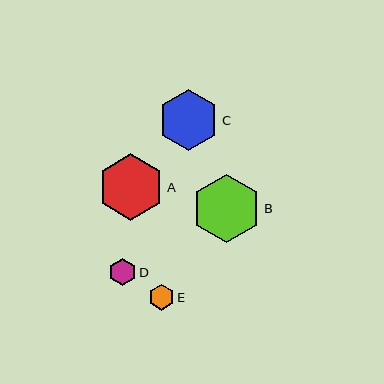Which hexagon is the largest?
Hexagon B is the largest with a size of approximately 68 pixels.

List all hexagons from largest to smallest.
From largest to smallest: B, A, C, D, E.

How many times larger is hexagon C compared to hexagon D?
Hexagon C is approximately 2.2 times the size of hexagon D.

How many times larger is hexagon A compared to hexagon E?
Hexagon A is approximately 2.6 times the size of hexagon E.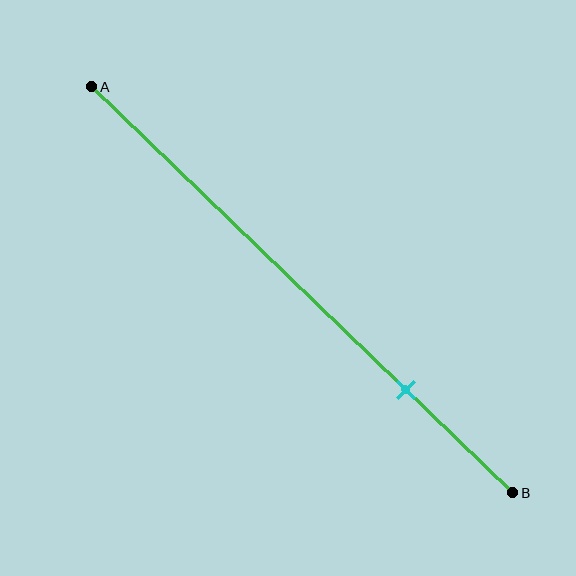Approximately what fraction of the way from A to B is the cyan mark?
The cyan mark is approximately 75% of the way from A to B.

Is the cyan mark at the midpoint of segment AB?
No, the mark is at about 75% from A, not at the 50% midpoint.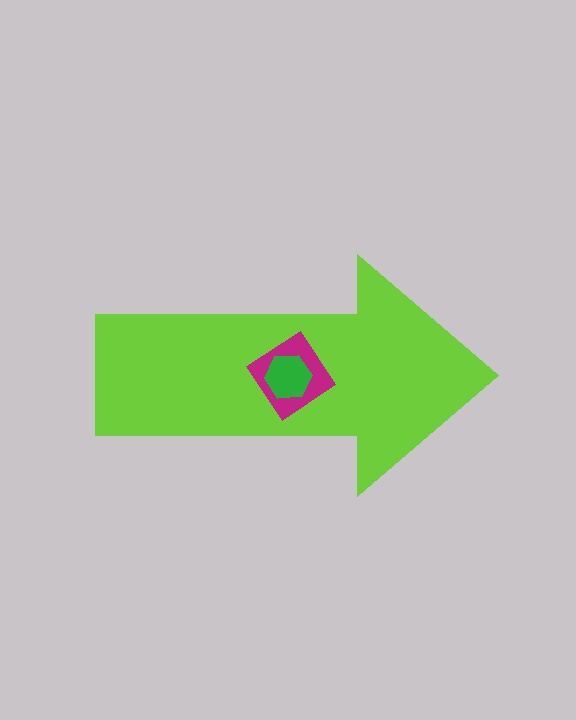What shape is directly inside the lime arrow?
The magenta diamond.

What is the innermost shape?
The green hexagon.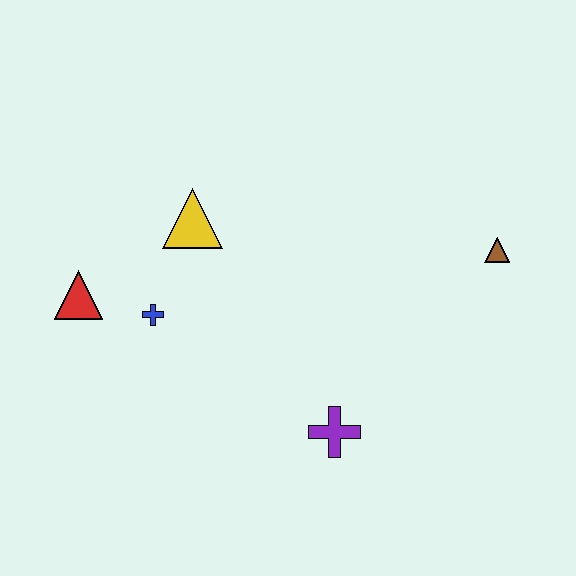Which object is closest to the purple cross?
The blue cross is closest to the purple cross.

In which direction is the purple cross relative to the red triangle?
The purple cross is to the right of the red triangle.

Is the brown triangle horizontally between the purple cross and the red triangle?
No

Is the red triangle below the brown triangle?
Yes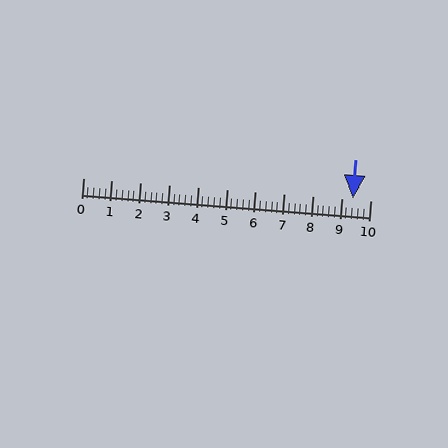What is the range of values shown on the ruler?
The ruler shows values from 0 to 10.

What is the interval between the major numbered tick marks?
The major tick marks are spaced 1 units apart.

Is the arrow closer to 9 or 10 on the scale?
The arrow is closer to 9.